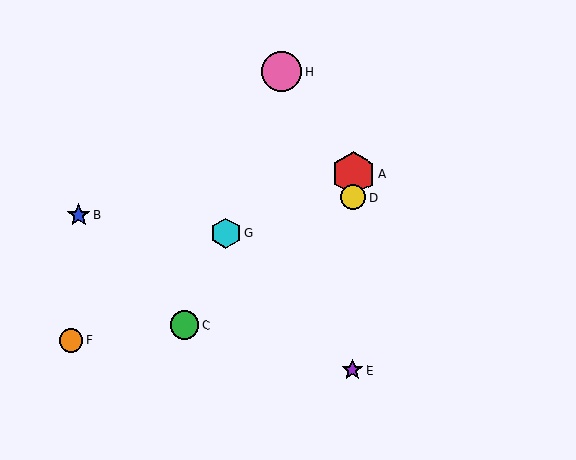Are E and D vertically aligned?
Yes, both are at x≈352.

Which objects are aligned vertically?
Objects A, D, E are aligned vertically.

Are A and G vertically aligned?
No, A is at x≈354 and G is at x≈226.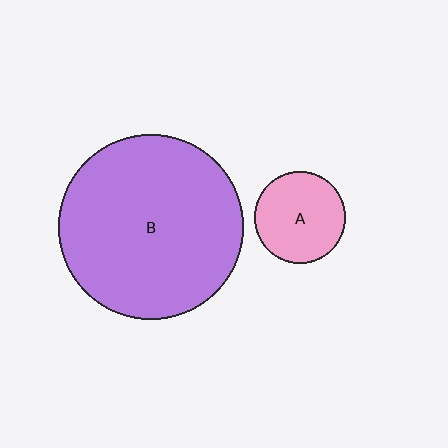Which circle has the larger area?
Circle B (purple).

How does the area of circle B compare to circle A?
Approximately 4.1 times.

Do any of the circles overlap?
No, none of the circles overlap.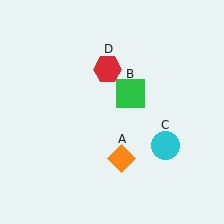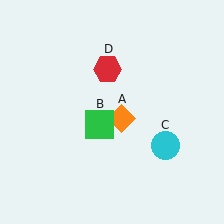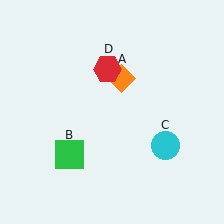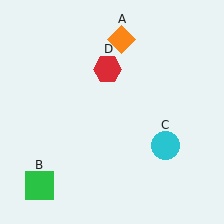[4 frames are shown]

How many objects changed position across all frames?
2 objects changed position: orange diamond (object A), green square (object B).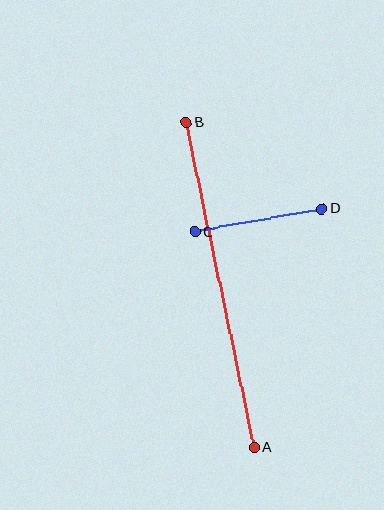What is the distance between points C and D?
The distance is approximately 129 pixels.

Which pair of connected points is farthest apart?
Points A and B are farthest apart.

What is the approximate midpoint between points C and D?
The midpoint is at approximately (259, 220) pixels.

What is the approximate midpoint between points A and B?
The midpoint is at approximately (220, 285) pixels.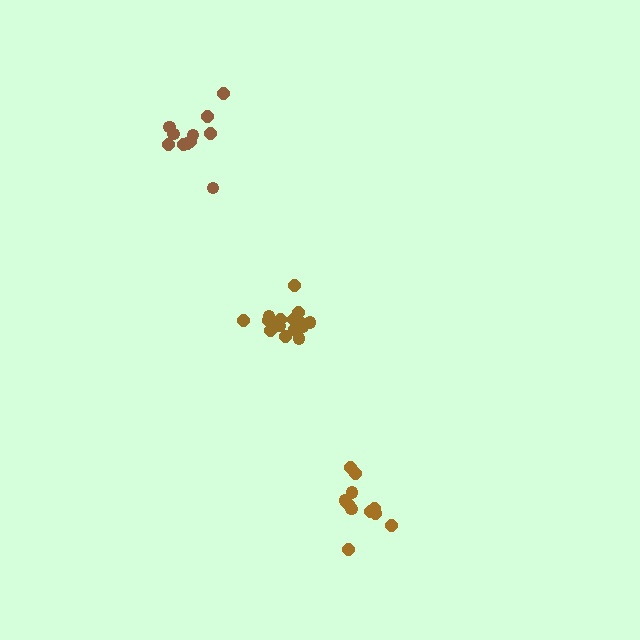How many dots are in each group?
Group 1: 11 dots, Group 2: 15 dots, Group 3: 11 dots (37 total).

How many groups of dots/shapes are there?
There are 3 groups.